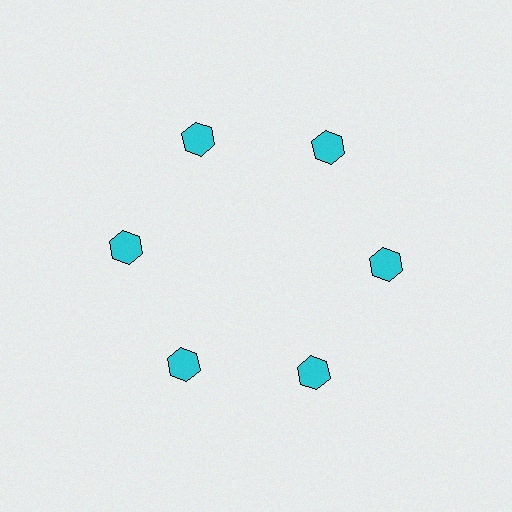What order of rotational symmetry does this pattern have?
This pattern has 6-fold rotational symmetry.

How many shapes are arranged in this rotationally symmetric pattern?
There are 6 shapes, arranged in 6 groups of 1.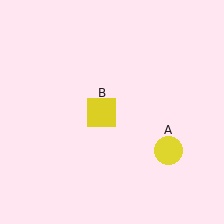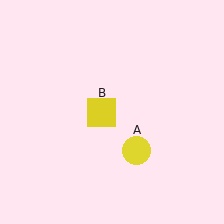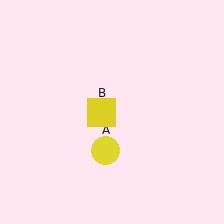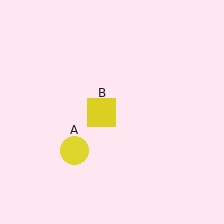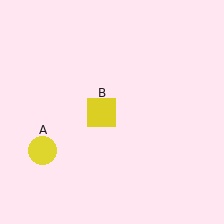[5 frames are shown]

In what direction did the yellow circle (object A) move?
The yellow circle (object A) moved left.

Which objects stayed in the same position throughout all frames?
Yellow square (object B) remained stationary.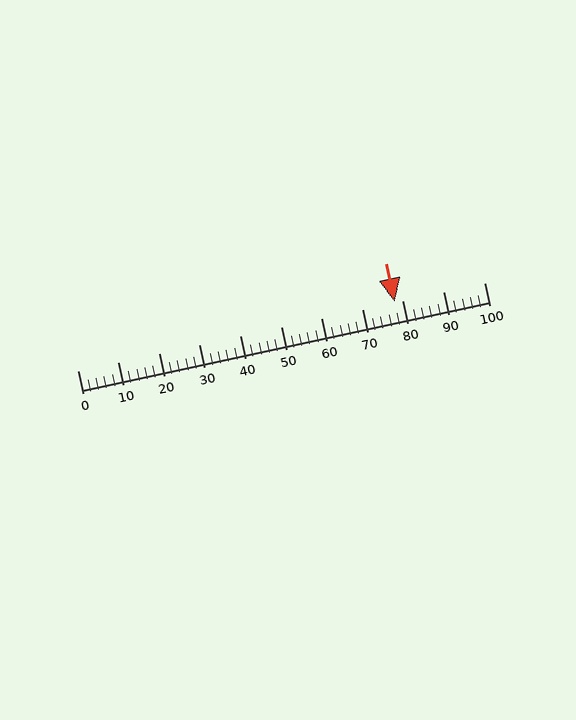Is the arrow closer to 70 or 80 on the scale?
The arrow is closer to 80.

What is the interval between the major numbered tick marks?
The major tick marks are spaced 10 units apart.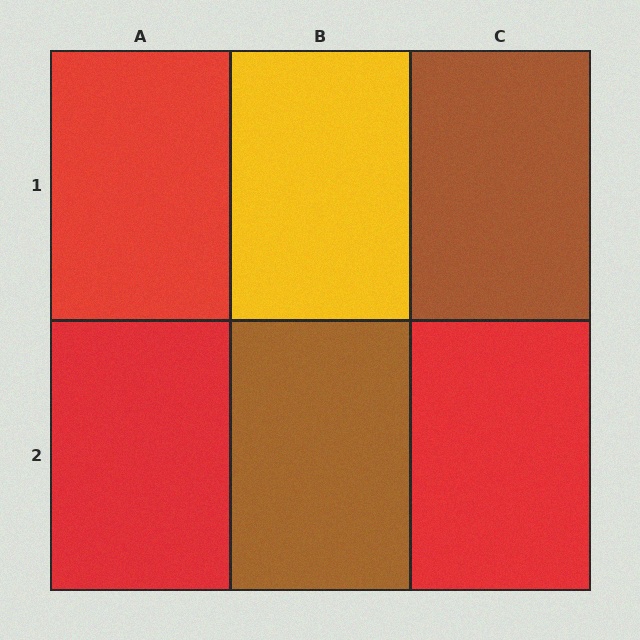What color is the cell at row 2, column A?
Red.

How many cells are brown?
2 cells are brown.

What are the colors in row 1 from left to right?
Red, yellow, brown.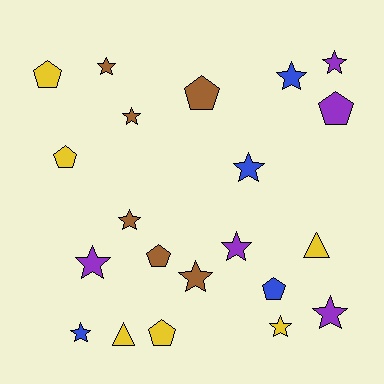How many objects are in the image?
There are 21 objects.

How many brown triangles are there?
There are no brown triangles.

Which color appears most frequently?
Yellow, with 6 objects.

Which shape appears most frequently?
Star, with 12 objects.